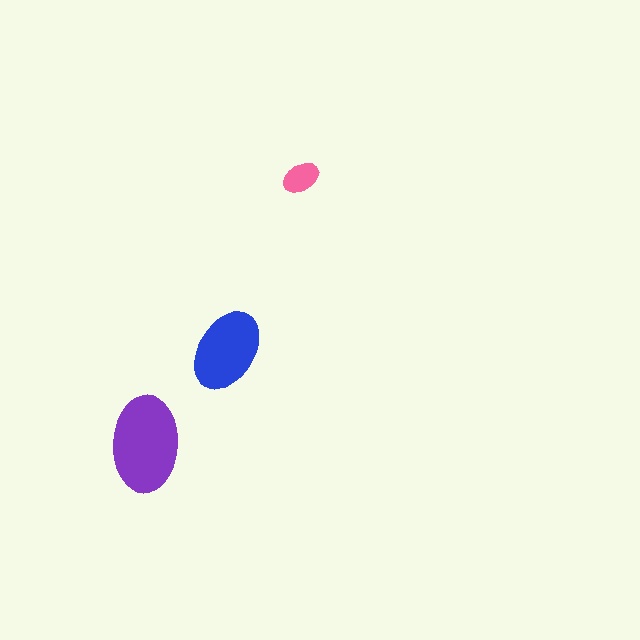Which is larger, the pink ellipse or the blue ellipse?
The blue one.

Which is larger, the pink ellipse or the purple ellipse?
The purple one.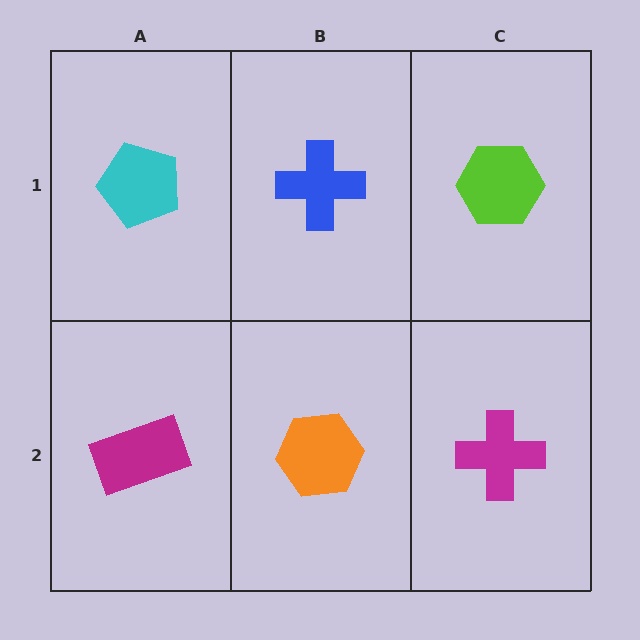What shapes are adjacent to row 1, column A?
A magenta rectangle (row 2, column A), a blue cross (row 1, column B).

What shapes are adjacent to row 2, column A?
A cyan pentagon (row 1, column A), an orange hexagon (row 2, column B).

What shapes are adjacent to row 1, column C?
A magenta cross (row 2, column C), a blue cross (row 1, column B).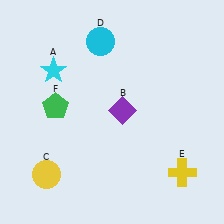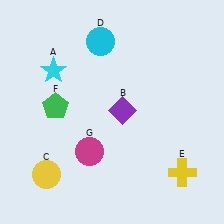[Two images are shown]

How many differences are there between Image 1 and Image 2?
There is 1 difference between the two images.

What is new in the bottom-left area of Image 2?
A magenta circle (G) was added in the bottom-left area of Image 2.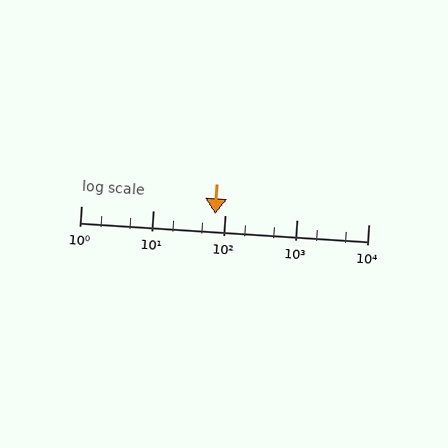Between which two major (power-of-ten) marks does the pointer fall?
The pointer is between 10 and 100.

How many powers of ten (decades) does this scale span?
The scale spans 4 decades, from 1 to 10000.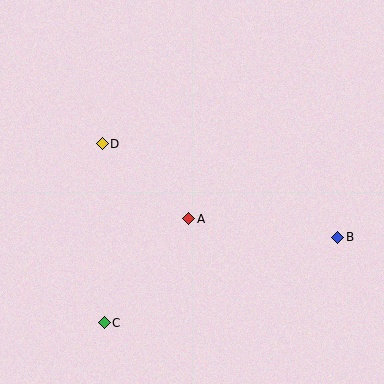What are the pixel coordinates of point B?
Point B is at (338, 237).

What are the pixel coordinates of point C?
Point C is at (104, 323).